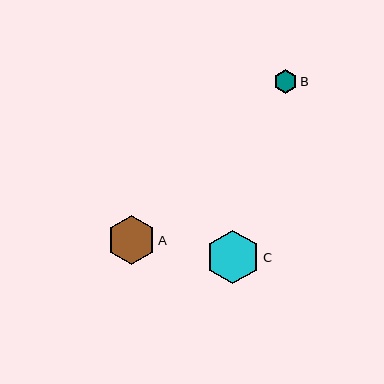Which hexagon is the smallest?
Hexagon B is the smallest with a size of approximately 23 pixels.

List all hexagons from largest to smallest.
From largest to smallest: C, A, B.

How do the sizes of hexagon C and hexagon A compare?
Hexagon C and hexagon A are approximately the same size.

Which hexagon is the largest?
Hexagon C is the largest with a size of approximately 53 pixels.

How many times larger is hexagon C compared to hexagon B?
Hexagon C is approximately 2.3 times the size of hexagon B.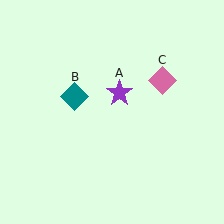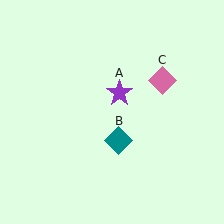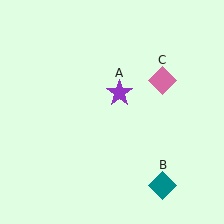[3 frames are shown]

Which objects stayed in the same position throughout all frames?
Purple star (object A) and pink diamond (object C) remained stationary.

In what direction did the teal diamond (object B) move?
The teal diamond (object B) moved down and to the right.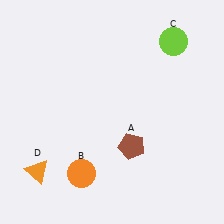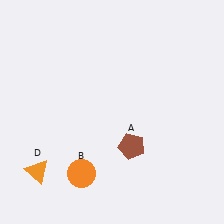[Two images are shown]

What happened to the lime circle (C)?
The lime circle (C) was removed in Image 2. It was in the top-right area of Image 1.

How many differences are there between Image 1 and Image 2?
There is 1 difference between the two images.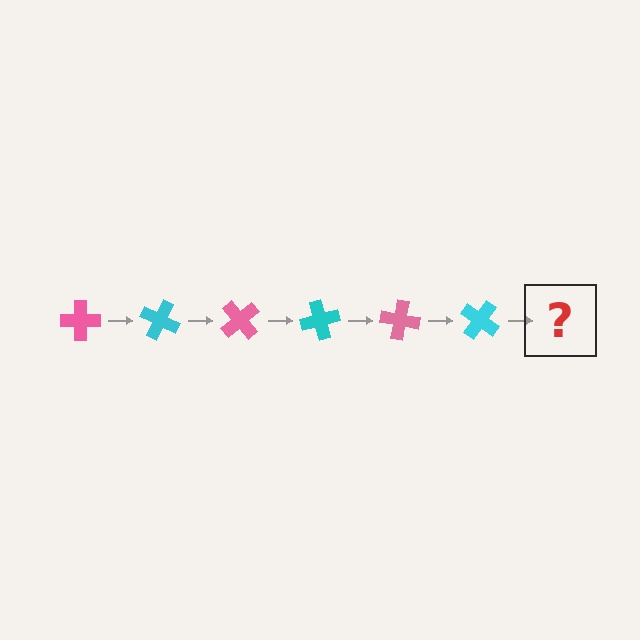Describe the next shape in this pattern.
It should be a pink cross, rotated 150 degrees from the start.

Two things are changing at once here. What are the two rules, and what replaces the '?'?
The two rules are that it rotates 25 degrees each step and the color cycles through pink and cyan. The '?' should be a pink cross, rotated 150 degrees from the start.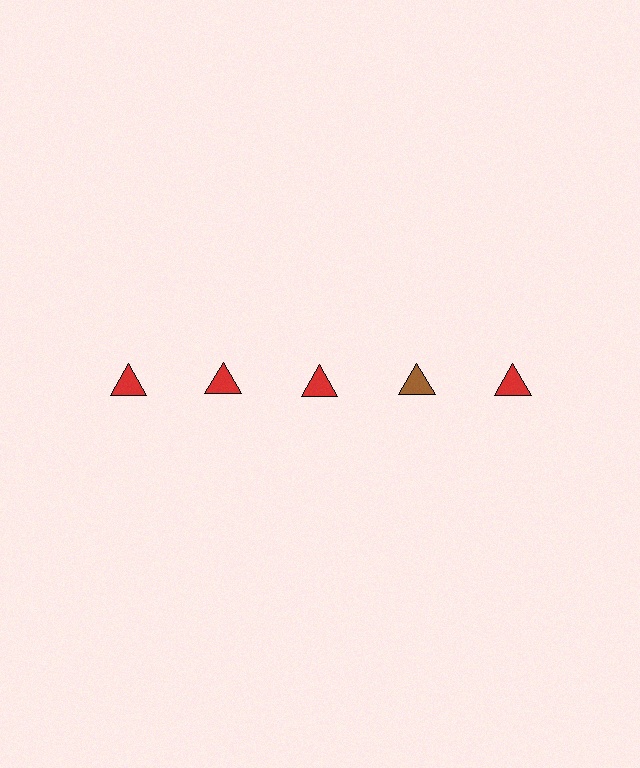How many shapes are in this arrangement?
There are 5 shapes arranged in a grid pattern.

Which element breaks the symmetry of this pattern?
The brown triangle in the top row, second from right column breaks the symmetry. All other shapes are red triangles.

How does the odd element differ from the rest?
It has a different color: brown instead of red.